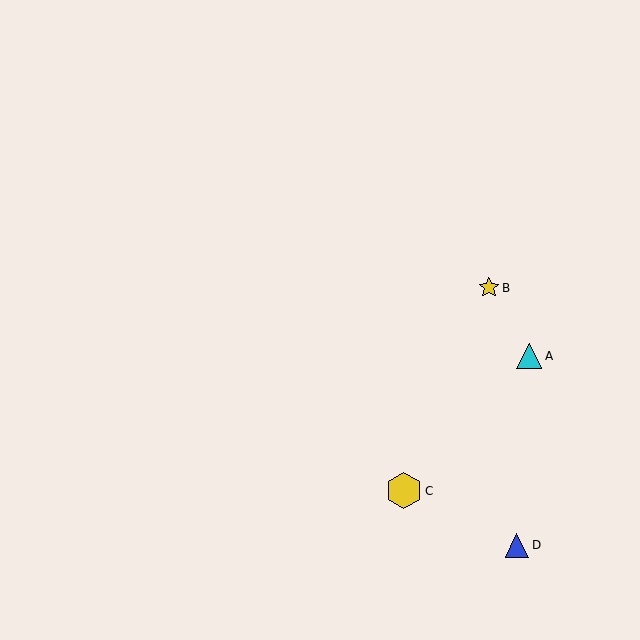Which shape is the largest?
The yellow hexagon (labeled C) is the largest.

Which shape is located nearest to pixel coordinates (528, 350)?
The cyan triangle (labeled A) at (529, 356) is nearest to that location.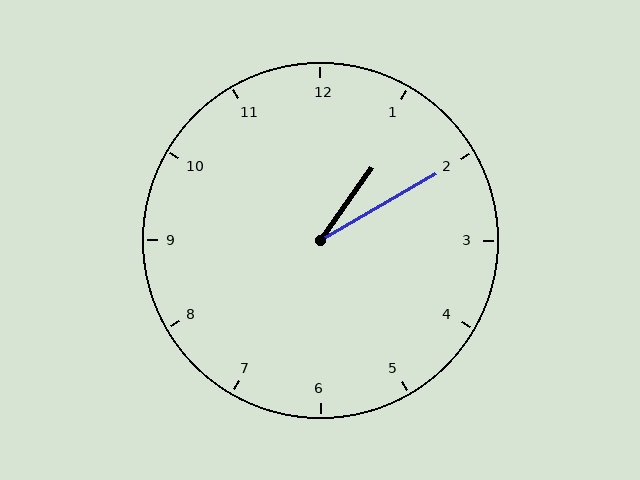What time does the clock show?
1:10.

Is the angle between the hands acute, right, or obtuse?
It is acute.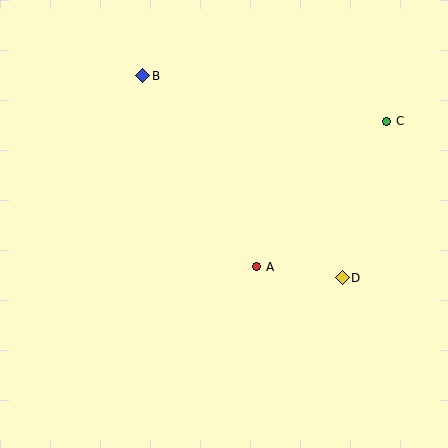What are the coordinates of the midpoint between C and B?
The midpoint between C and B is at (265, 99).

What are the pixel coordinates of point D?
Point D is at (342, 278).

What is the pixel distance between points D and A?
The distance between D and A is 86 pixels.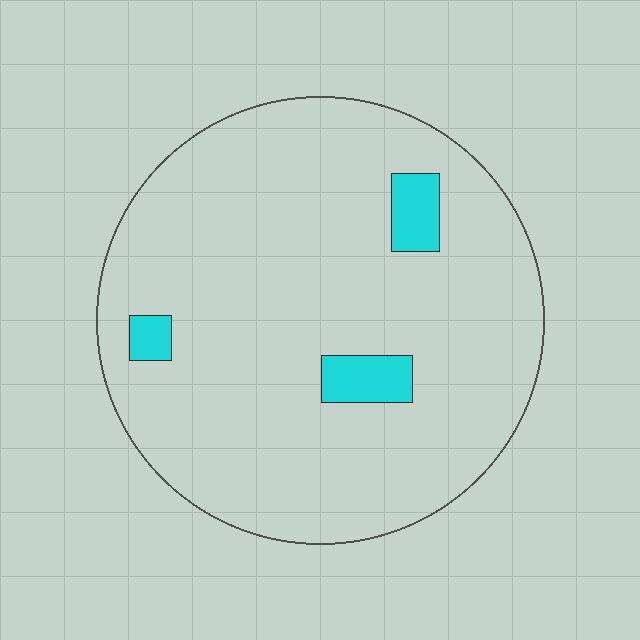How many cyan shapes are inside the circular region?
3.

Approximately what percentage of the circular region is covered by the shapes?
Approximately 5%.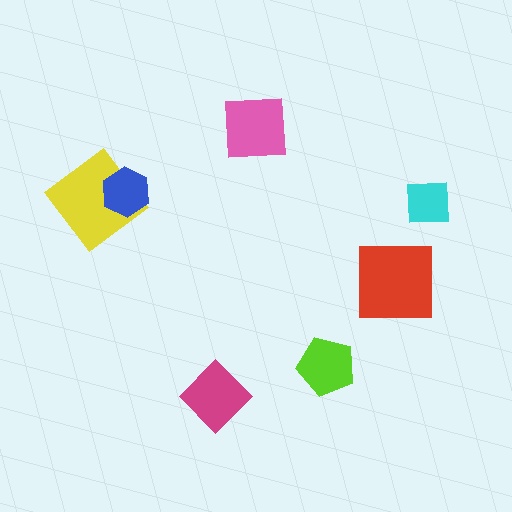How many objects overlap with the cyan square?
0 objects overlap with the cyan square.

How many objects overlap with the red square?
0 objects overlap with the red square.